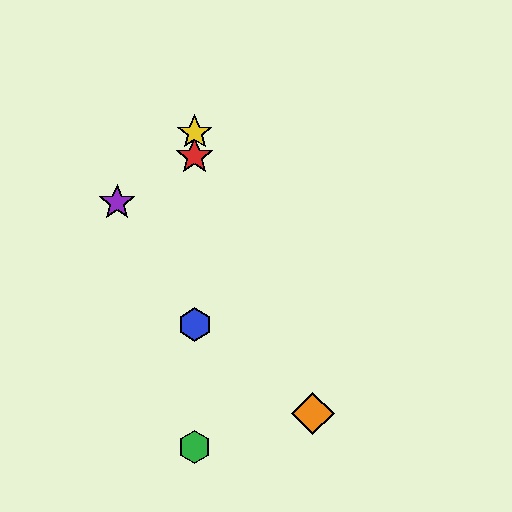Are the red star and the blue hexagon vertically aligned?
Yes, both are at x≈195.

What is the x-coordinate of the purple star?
The purple star is at x≈117.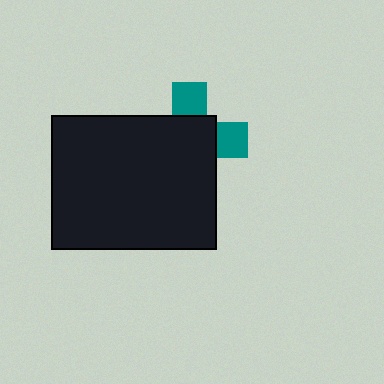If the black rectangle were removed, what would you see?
You would see the complete teal cross.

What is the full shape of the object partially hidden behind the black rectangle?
The partially hidden object is a teal cross.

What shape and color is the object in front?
The object in front is a black rectangle.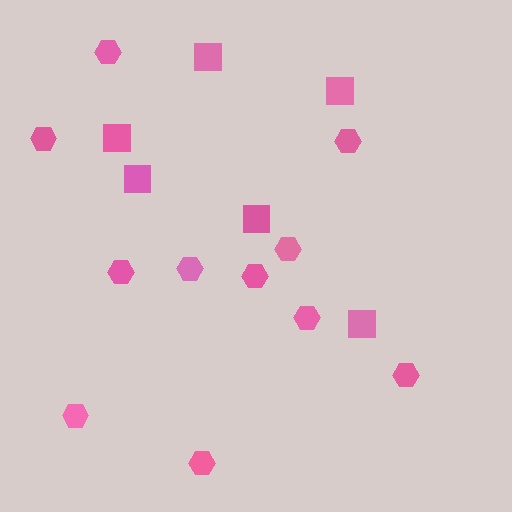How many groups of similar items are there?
There are 2 groups: one group of hexagons (11) and one group of squares (6).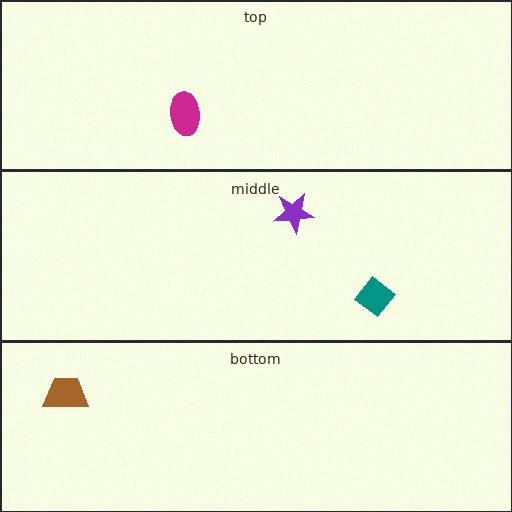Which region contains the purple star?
The middle region.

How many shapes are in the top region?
1.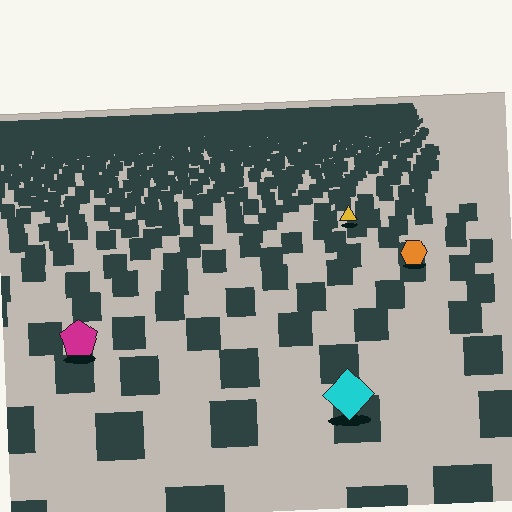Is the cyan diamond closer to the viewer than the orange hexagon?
Yes. The cyan diamond is closer — you can tell from the texture gradient: the ground texture is coarser near it.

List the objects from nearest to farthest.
From nearest to farthest: the cyan diamond, the magenta pentagon, the orange hexagon, the yellow triangle.